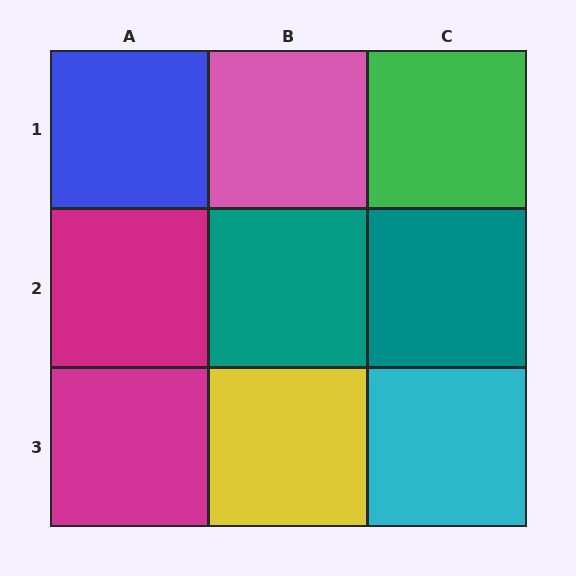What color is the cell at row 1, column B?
Pink.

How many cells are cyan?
1 cell is cyan.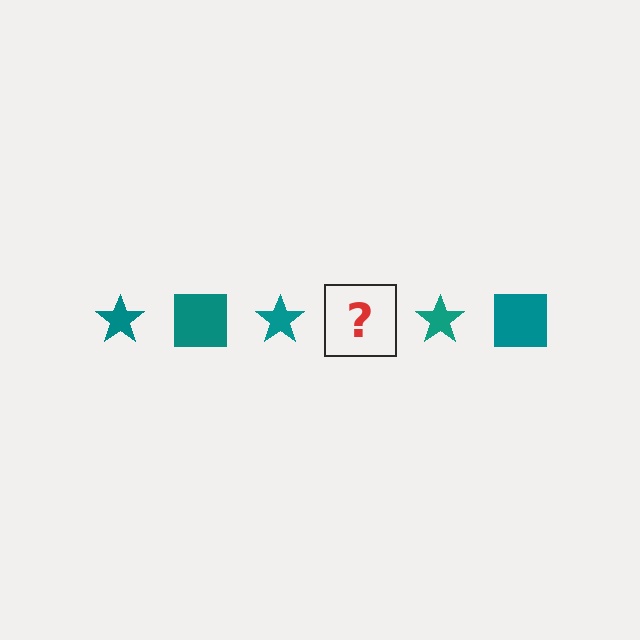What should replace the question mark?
The question mark should be replaced with a teal square.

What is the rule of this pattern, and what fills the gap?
The rule is that the pattern cycles through star, square shapes in teal. The gap should be filled with a teal square.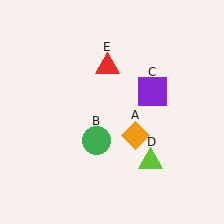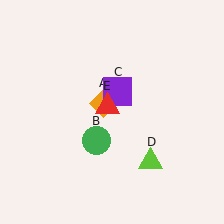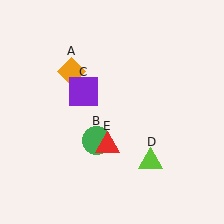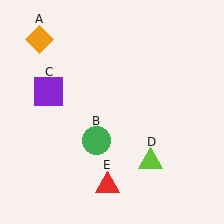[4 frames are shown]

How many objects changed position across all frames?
3 objects changed position: orange diamond (object A), purple square (object C), red triangle (object E).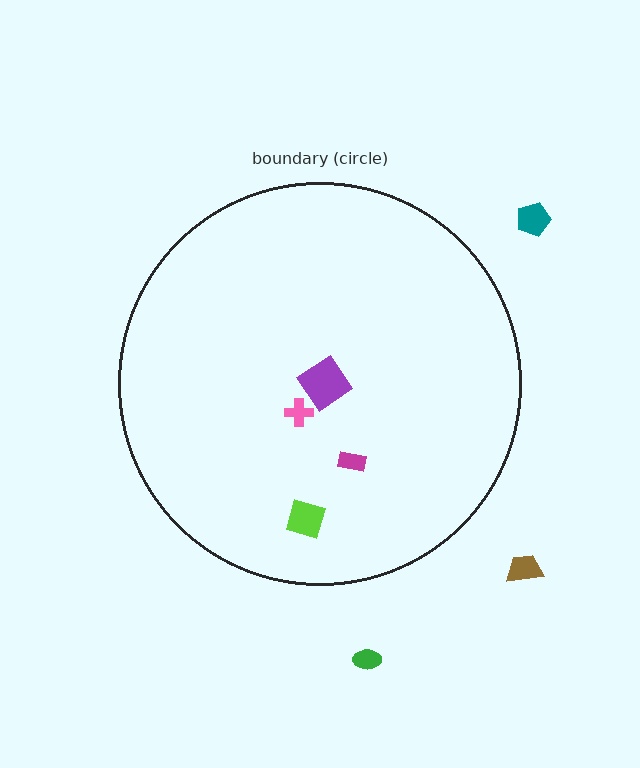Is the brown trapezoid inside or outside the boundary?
Outside.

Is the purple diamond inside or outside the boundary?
Inside.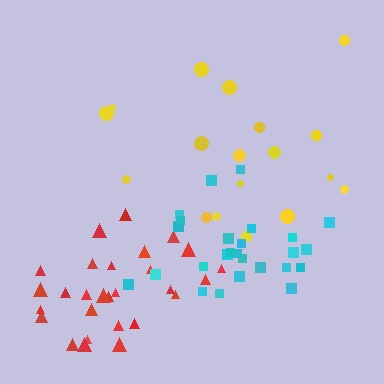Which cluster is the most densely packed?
Cyan.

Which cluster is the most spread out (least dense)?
Yellow.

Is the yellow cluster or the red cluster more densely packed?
Red.